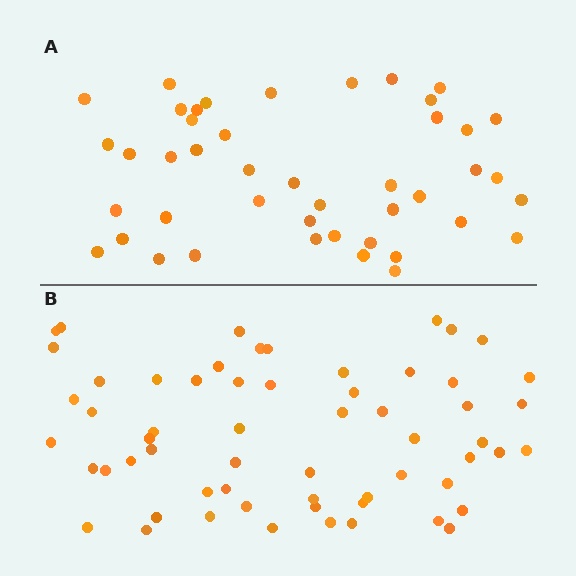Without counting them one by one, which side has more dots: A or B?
Region B (the bottom region) has more dots.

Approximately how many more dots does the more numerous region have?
Region B has approximately 15 more dots than region A.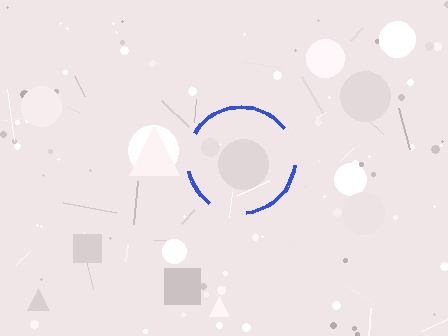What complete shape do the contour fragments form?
The contour fragments form a circle.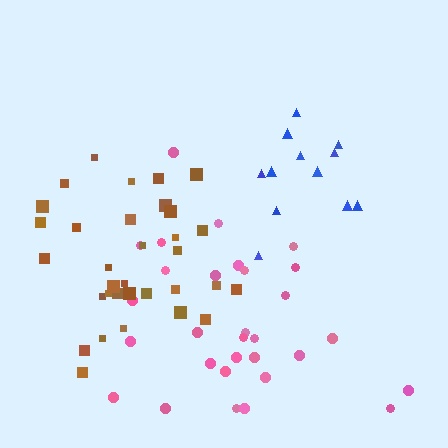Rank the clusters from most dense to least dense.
brown, blue, pink.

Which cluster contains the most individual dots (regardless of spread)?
Brown (33).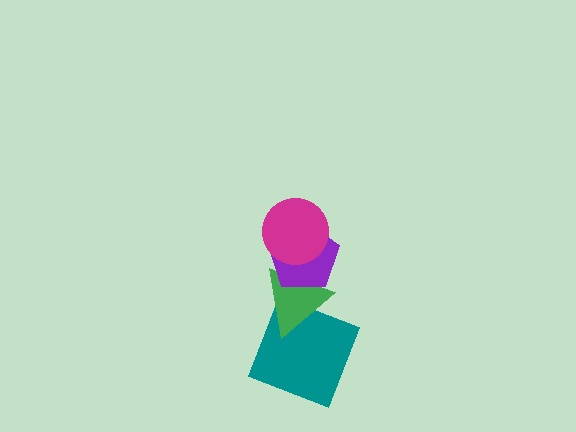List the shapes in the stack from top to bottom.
From top to bottom: the magenta circle, the purple pentagon, the green triangle, the teal square.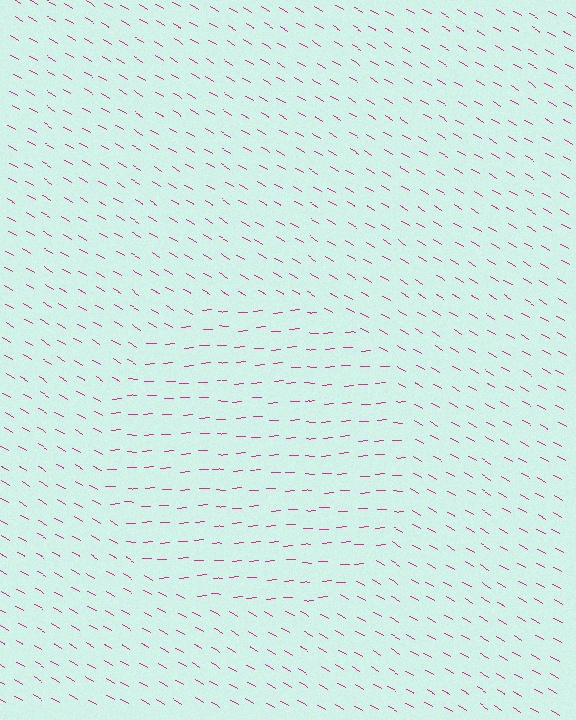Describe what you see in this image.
The image is filled with small magenta line segments. A circle region in the image has lines oriented differently from the surrounding lines, creating a visible texture boundary.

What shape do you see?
I see a circle.